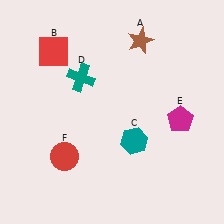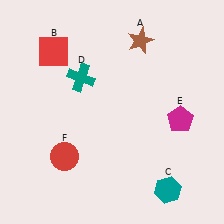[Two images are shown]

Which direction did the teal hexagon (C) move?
The teal hexagon (C) moved down.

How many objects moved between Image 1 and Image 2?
1 object moved between the two images.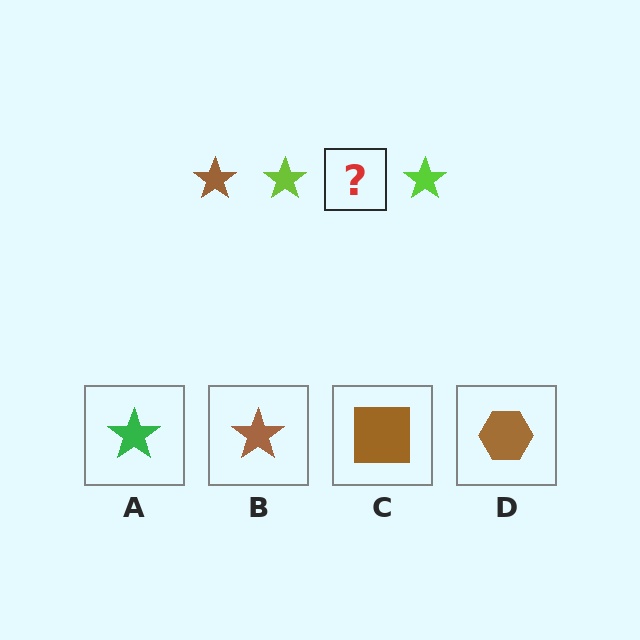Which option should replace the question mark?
Option B.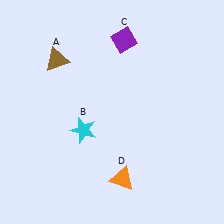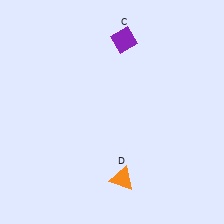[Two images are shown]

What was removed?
The cyan star (B), the brown triangle (A) were removed in Image 2.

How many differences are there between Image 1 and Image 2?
There are 2 differences between the two images.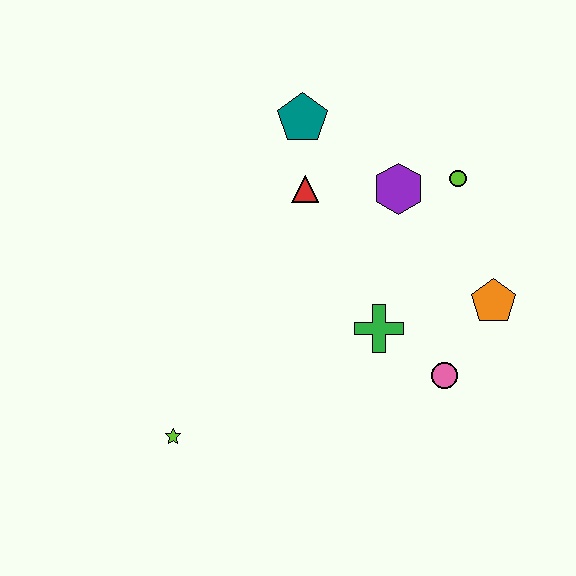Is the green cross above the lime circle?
No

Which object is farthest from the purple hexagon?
The lime star is farthest from the purple hexagon.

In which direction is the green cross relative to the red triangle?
The green cross is below the red triangle.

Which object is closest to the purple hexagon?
The lime circle is closest to the purple hexagon.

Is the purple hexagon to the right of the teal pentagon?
Yes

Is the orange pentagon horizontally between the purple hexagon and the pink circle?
No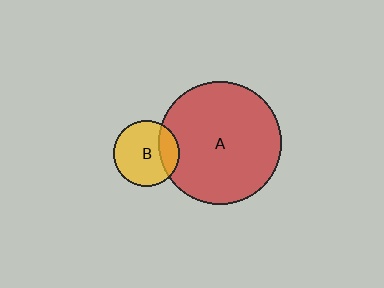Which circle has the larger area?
Circle A (red).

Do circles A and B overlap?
Yes.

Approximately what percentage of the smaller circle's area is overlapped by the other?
Approximately 25%.